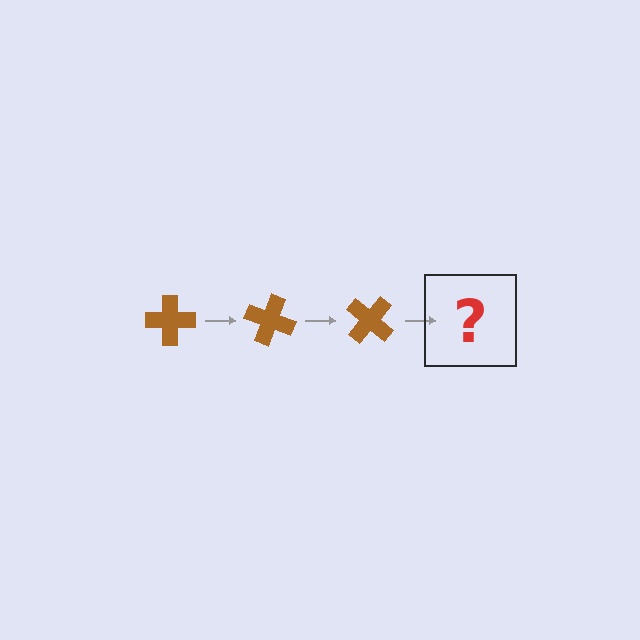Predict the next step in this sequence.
The next step is a brown cross rotated 60 degrees.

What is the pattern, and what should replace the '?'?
The pattern is that the cross rotates 20 degrees each step. The '?' should be a brown cross rotated 60 degrees.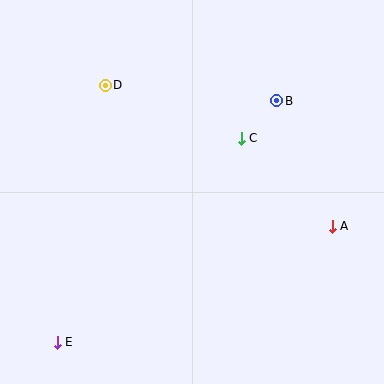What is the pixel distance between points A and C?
The distance between A and C is 127 pixels.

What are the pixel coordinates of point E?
Point E is at (57, 342).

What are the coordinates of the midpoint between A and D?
The midpoint between A and D is at (219, 156).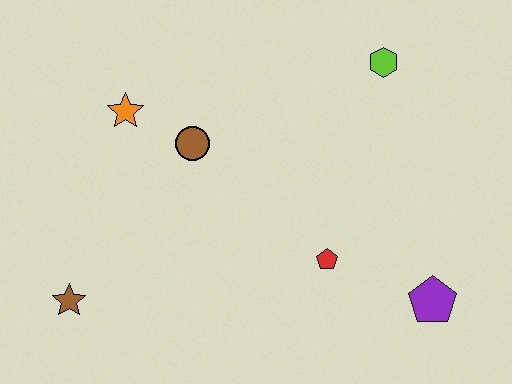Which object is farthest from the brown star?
The lime hexagon is farthest from the brown star.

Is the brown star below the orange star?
Yes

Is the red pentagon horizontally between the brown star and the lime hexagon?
Yes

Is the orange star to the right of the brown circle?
No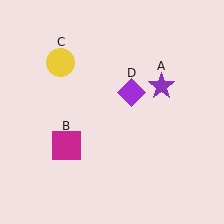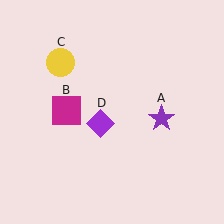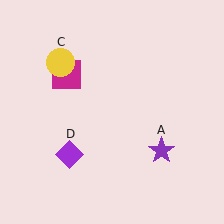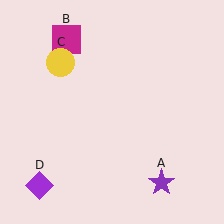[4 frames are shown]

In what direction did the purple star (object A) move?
The purple star (object A) moved down.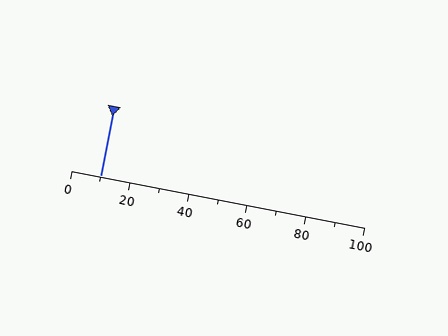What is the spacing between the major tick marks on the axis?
The major ticks are spaced 20 apart.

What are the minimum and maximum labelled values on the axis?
The axis runs from 0 to 100.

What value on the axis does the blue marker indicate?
The marker indicates approximately 10.